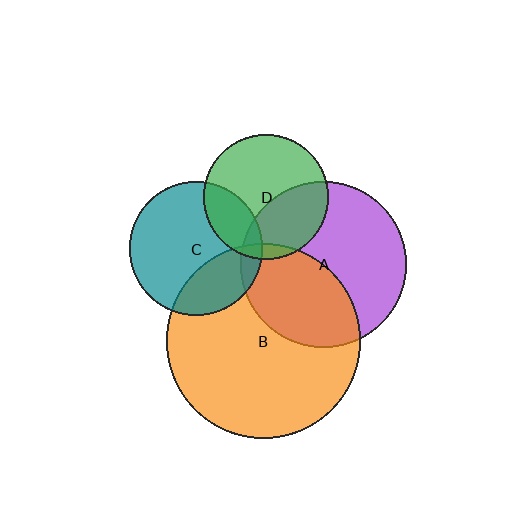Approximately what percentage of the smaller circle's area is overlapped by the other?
Approximately 35%.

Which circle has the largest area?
Circle B (orange).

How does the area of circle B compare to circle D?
Approximately 2.4 times.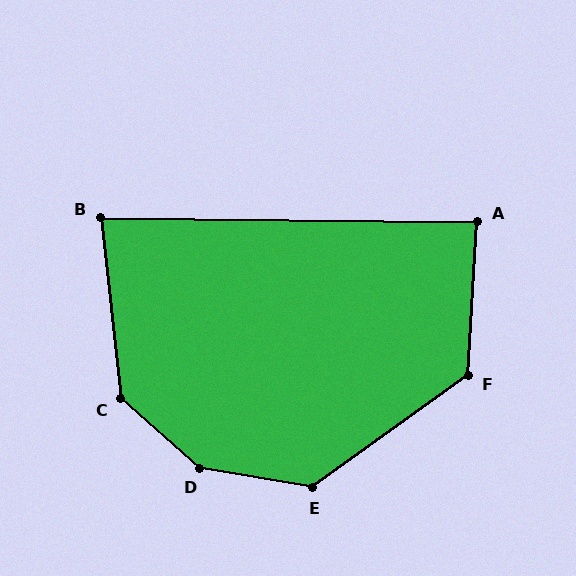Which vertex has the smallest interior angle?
B, at approximately 83 degrees.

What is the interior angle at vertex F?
Approximately 129 degrees (obtuse).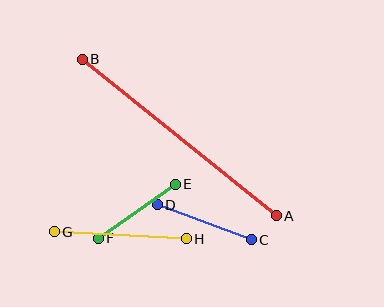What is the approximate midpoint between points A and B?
The midpoint is at approximately (179, 137) pixels.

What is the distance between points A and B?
The distance is approximately 249 pixels.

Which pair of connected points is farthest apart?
Points A and B are farthest apart.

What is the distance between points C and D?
The distance is approximately 101 pixels.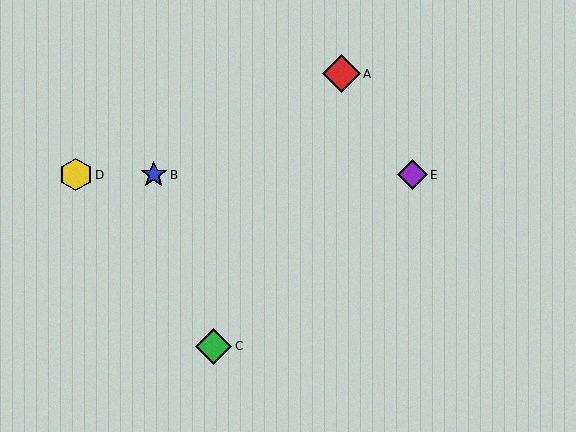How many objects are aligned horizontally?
3 objects (B, D, E) are aligned horizontally.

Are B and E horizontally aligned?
Yes, both are at y≈175.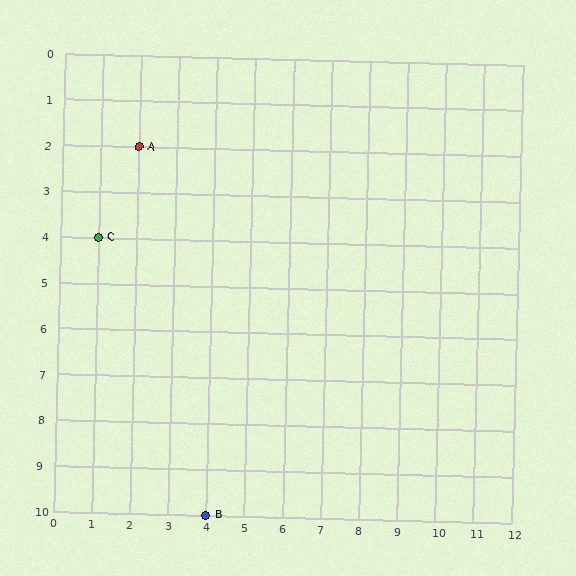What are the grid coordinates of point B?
Point B is at grid coordinates (4, 10).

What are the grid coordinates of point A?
Point A is at grid coordinates (2, 2).